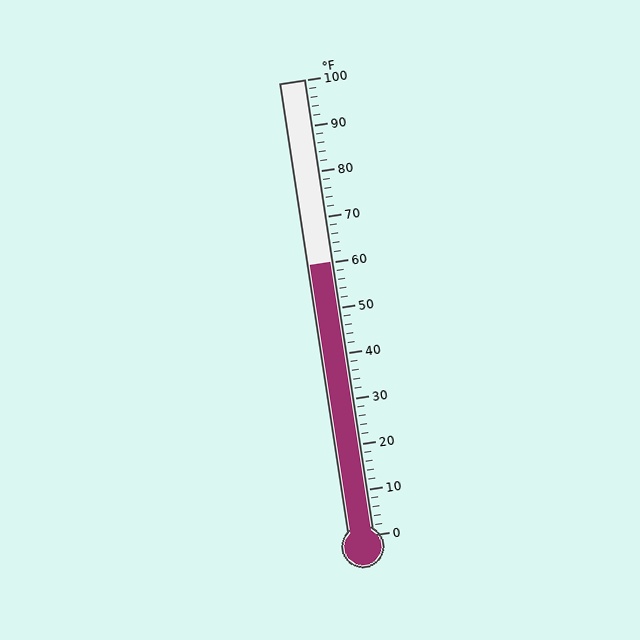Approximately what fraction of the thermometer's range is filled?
The thermometer is filled to approximately 60% of its range.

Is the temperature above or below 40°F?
The temperature is above 40°F.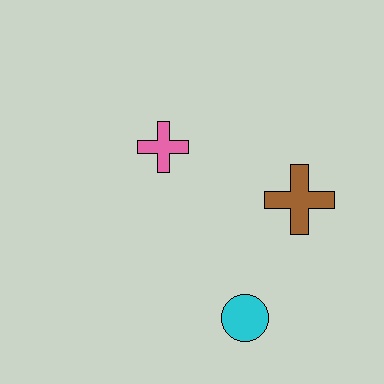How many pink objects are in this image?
There is 1 pink object.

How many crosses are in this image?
There are 2 crosses.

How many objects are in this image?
There are 3 objects.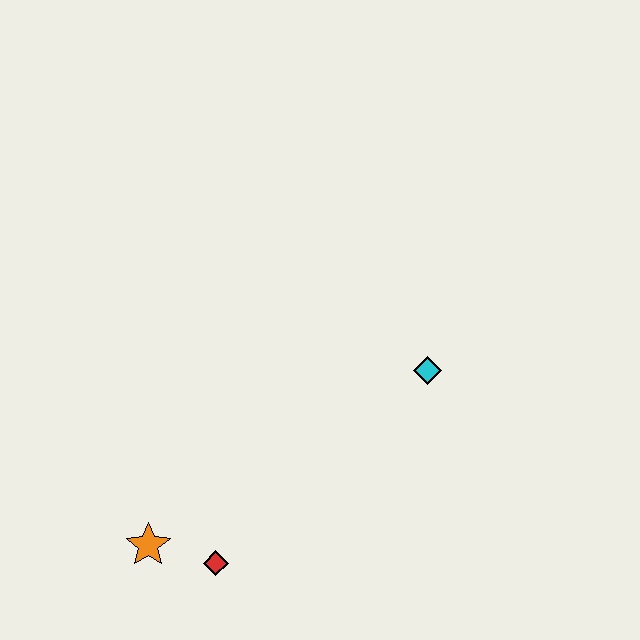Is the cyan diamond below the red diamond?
No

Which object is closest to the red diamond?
The orange star is closest to the red diamond.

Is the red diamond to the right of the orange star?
Yes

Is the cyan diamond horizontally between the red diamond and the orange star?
No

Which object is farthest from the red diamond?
The cyan diamond is farthest from the red diamond.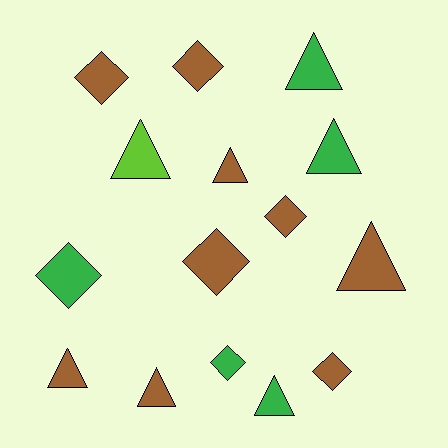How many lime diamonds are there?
There are no lime diamonds.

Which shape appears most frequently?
Triangle, with 8 objects.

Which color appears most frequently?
Brown, with 9 objects.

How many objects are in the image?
There are 15 objects.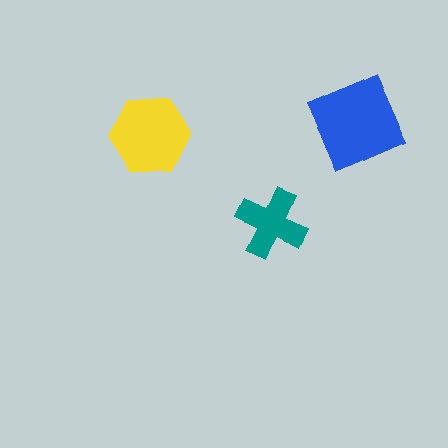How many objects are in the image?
There are 3 objects in the image.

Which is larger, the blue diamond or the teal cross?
The blue diamond.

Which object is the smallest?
The teal cross.